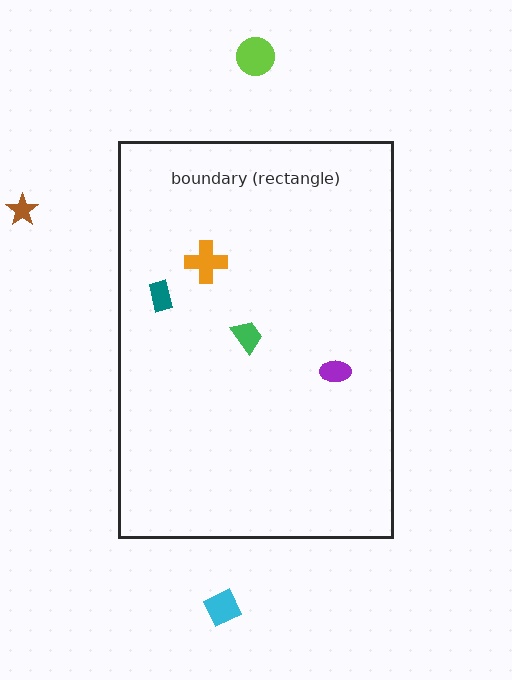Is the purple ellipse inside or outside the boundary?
Inside.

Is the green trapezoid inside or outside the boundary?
Inside.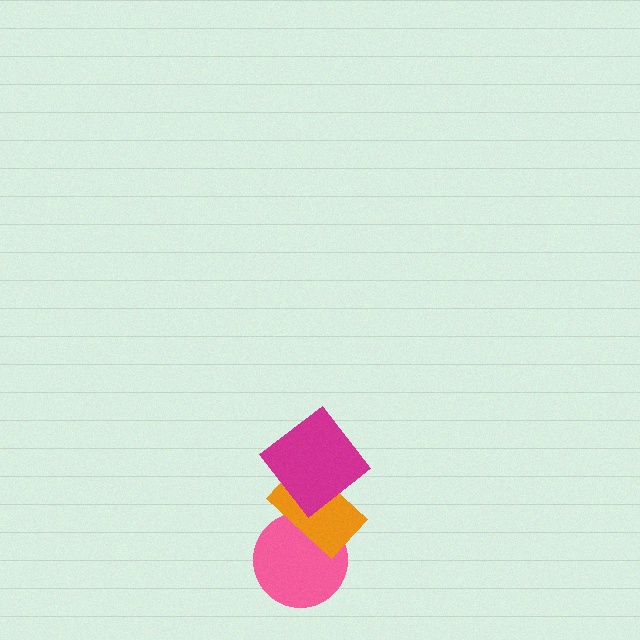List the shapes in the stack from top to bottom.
From top to bottom: the magenta diamond, the orange rectangle, the pink circle.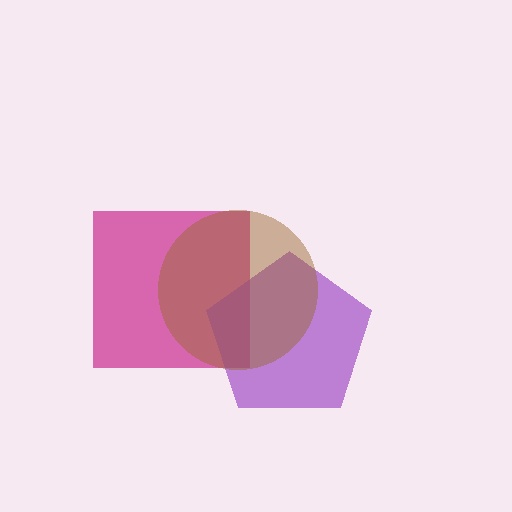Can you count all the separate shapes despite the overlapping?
Yes, there are 3 separate shapes.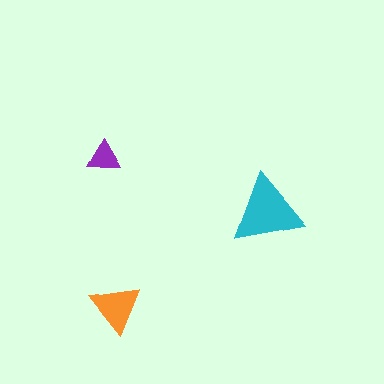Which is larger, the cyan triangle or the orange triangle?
The cyan one.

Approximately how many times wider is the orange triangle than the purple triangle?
About 1.5 times wider.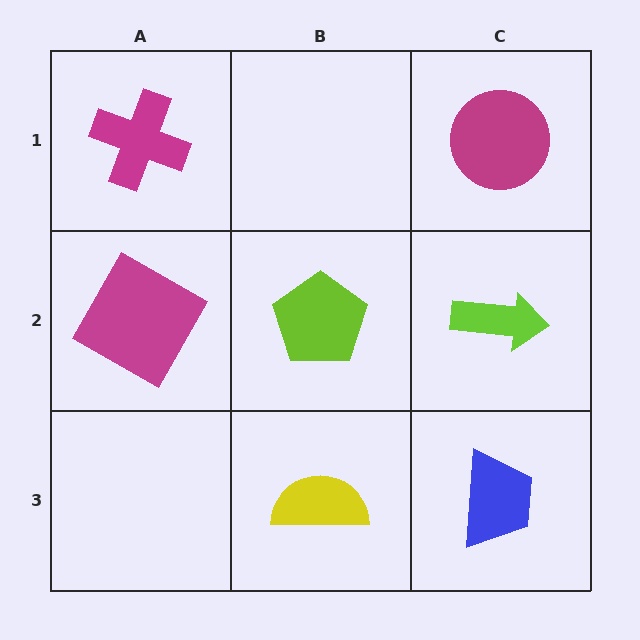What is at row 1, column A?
A magenta cross.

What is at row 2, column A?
A magenta square.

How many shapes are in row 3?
2 shapes.